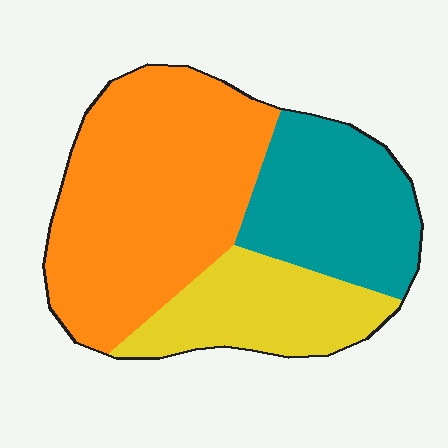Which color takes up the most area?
Orange, at roughly 50%.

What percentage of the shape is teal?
Teal takes up about one quarter (1/4) of the shape.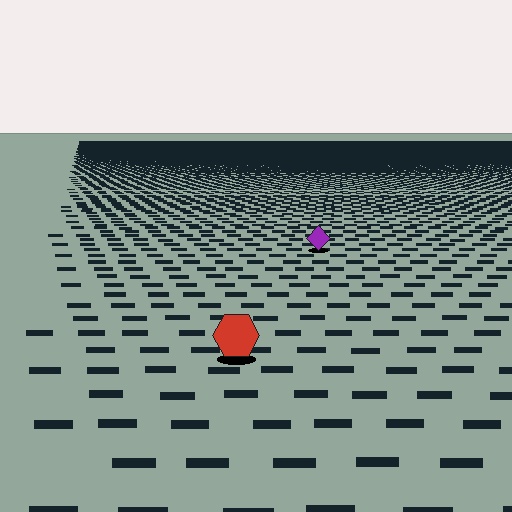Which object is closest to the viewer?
The red hexagon is closest. The texture marks near it are larger and more spread out.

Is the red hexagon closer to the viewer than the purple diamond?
Yes. The red hexagon is closer — you can tell from the texture gradient: the ground texture is coarser near it.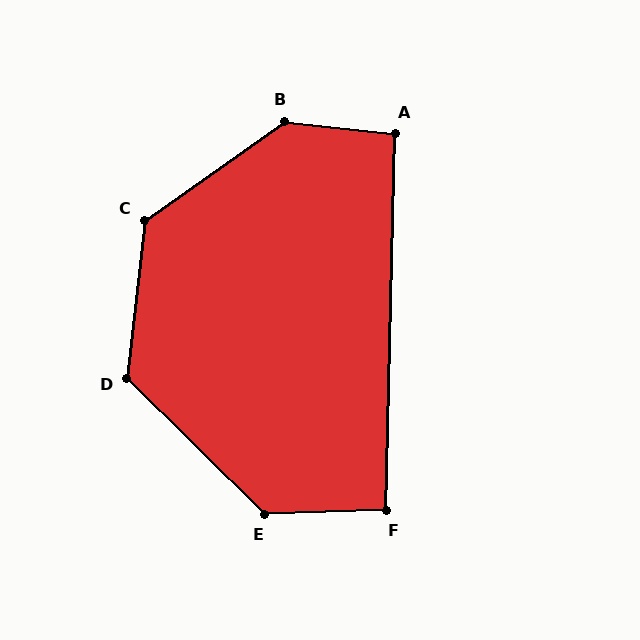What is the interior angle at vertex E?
Approximately 134 degrees (obtuse).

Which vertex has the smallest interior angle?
F, at approximately 93 degrees.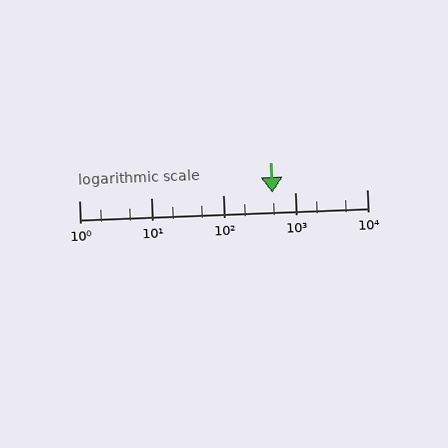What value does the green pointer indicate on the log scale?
The pointer indicates approximately 480.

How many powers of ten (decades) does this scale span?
The scale spans 4 decades, from 1 to 10000.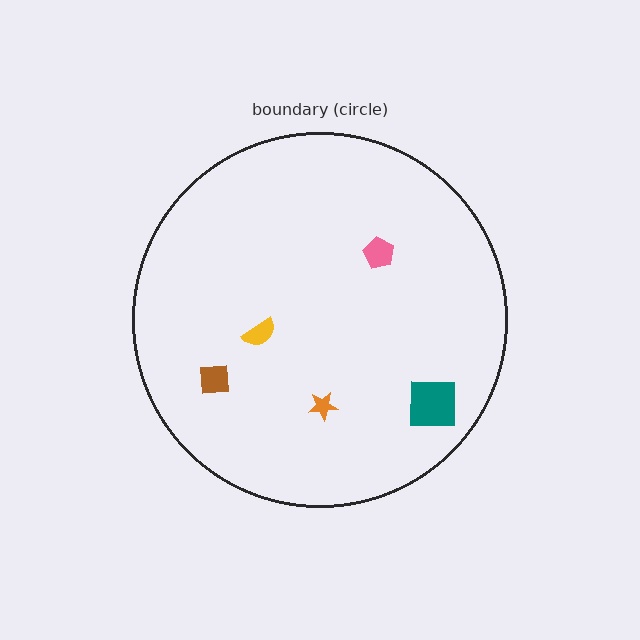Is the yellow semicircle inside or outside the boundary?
Inside.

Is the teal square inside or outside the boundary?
Inside.